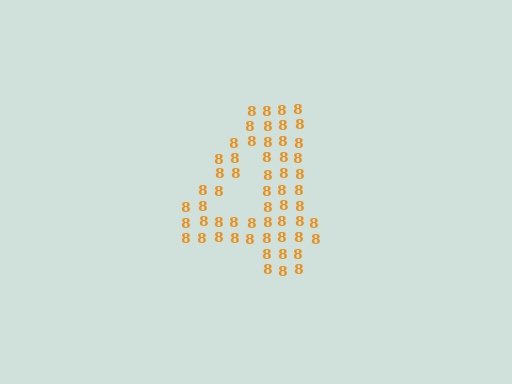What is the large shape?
The large shape is the digit 4.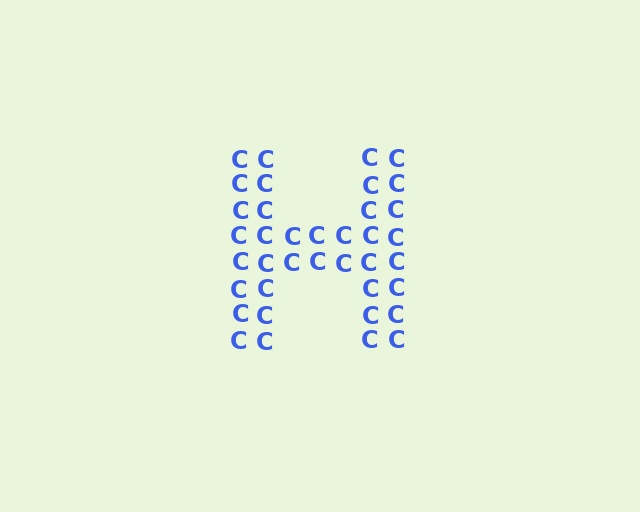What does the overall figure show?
The overall figure shows the letter H.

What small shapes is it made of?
It is made of small letter C's.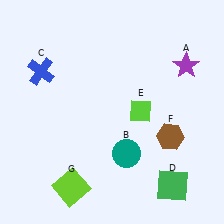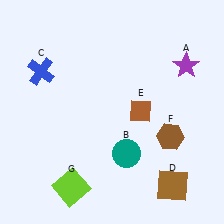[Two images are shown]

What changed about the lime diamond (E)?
In Image 1, E is lime. In Image 2, it changed to brown.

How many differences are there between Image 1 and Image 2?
There are 2 differences between the two images.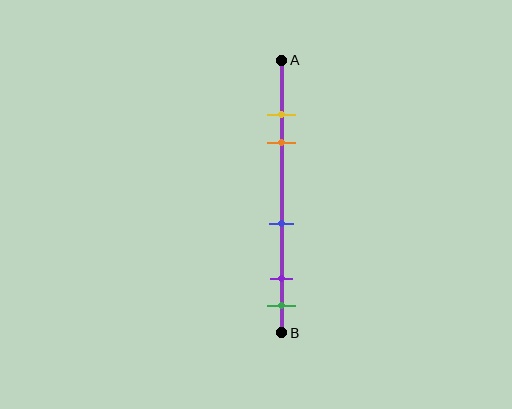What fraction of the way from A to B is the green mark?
The green mark is approximately 90% (0.9) of the way from A to B.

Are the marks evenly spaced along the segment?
No, the marks are not evenly spaced.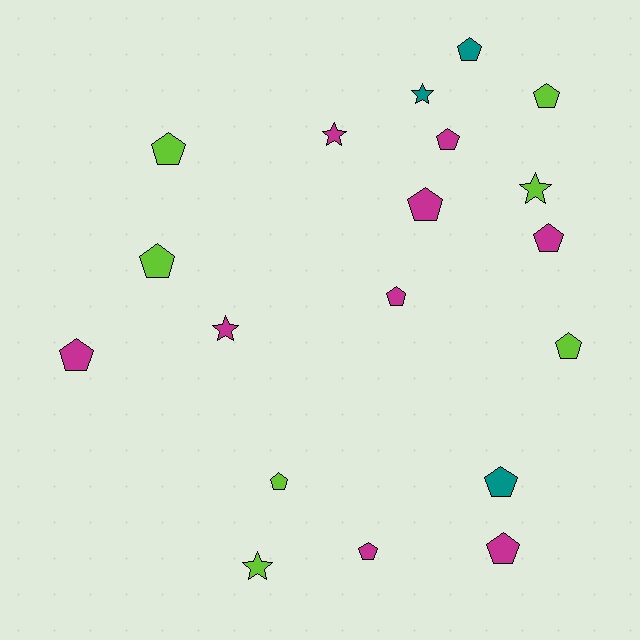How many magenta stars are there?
There are 2 magenta stars.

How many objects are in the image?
There are 19 objects.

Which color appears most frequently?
Magenta, with 9 objects.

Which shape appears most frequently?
Pentagon, with 14 objects.